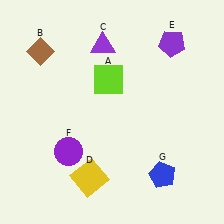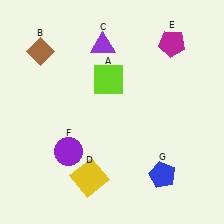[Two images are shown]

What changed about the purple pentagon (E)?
In Image 1, E is purple. In Image 2, it changed to magenta.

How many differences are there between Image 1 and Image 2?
There is 1 difference between the two images.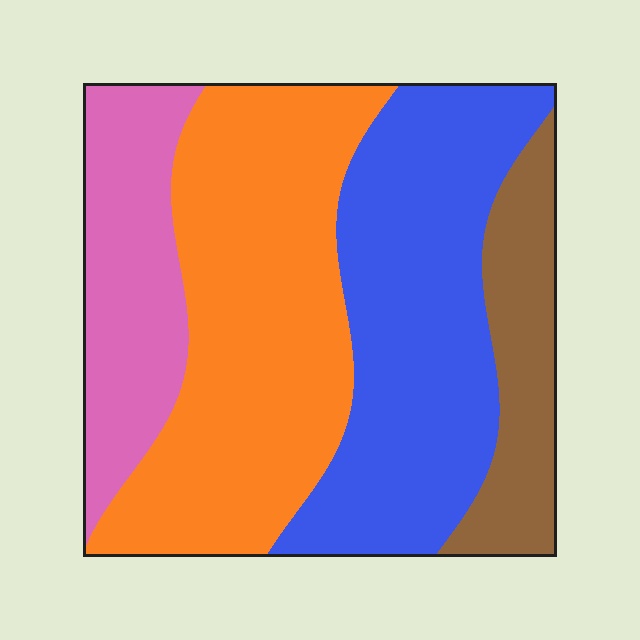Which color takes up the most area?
Orange, at roughly 35%.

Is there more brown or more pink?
Pink.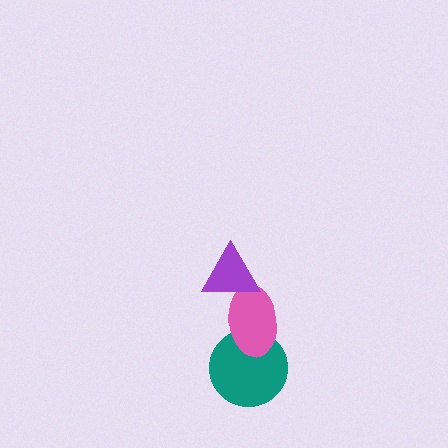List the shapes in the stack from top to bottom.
From top to bottom: the purple triangle, the pink ellipse, the teal circle.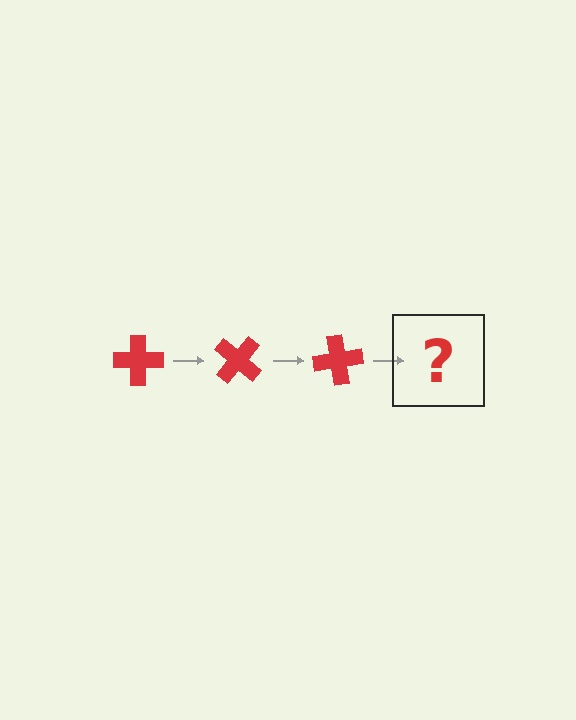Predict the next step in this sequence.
The next step is a red cross rotated 120 degrees.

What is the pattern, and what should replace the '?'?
The pattern is that the cross rotates 40 degrees each step. The '?' should be a red cross rotated 120 degrees.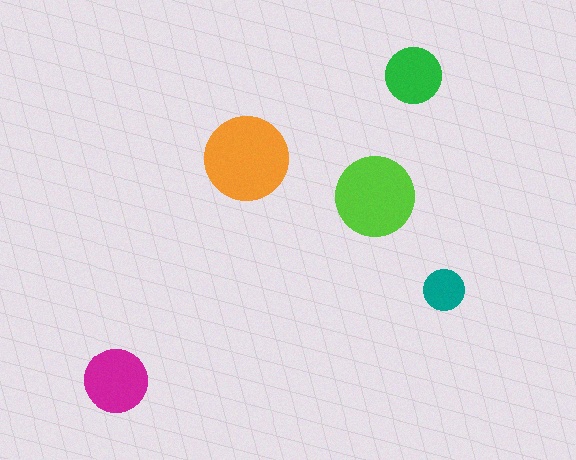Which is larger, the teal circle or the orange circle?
The orange one.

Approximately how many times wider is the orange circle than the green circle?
About 1.5 times wider.